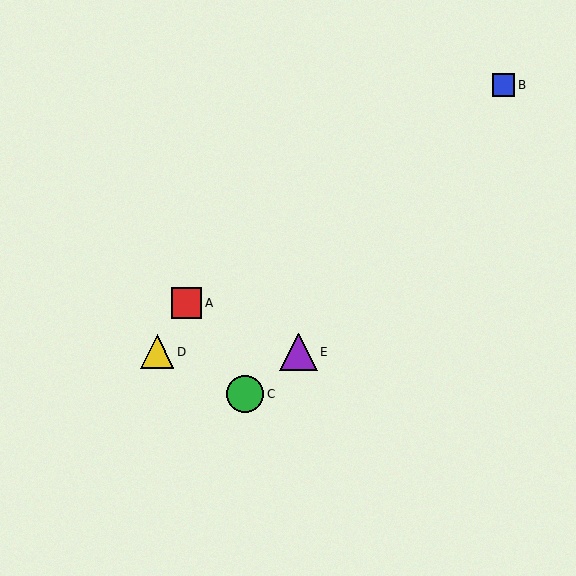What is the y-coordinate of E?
Object E is at y≈352.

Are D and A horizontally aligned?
No, D is at y≈352 and A is at y≈303.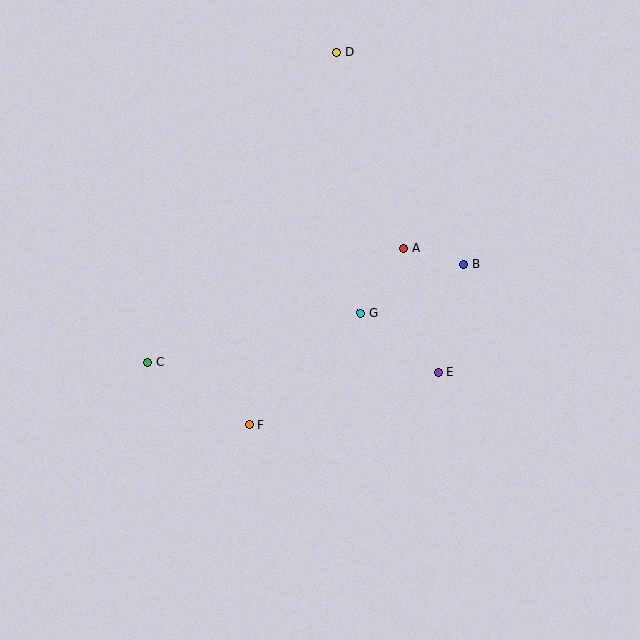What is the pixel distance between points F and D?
The distance between F and D is 382 pixels.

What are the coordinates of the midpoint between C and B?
The midpoint between C and B is at (306, 313).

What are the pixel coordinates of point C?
Point C is at (148, 362).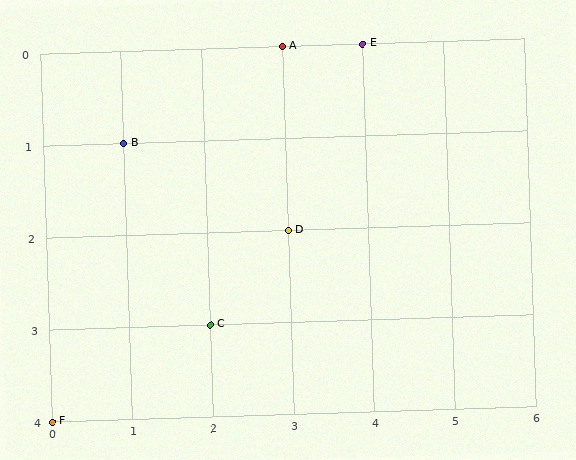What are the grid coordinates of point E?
Point E is at grid coordinates (4, 0).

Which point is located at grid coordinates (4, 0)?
Point E is at (4, 0).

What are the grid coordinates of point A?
Point A is at grid coordinates (3, 0).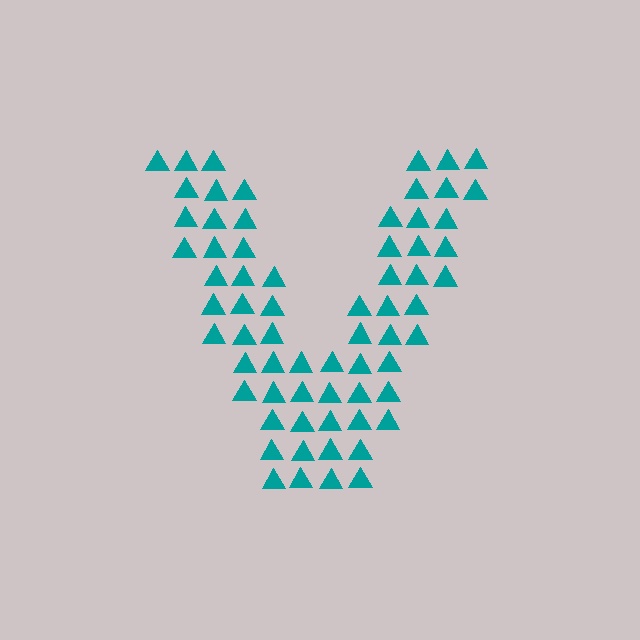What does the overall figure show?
The overall figure shows the letter V.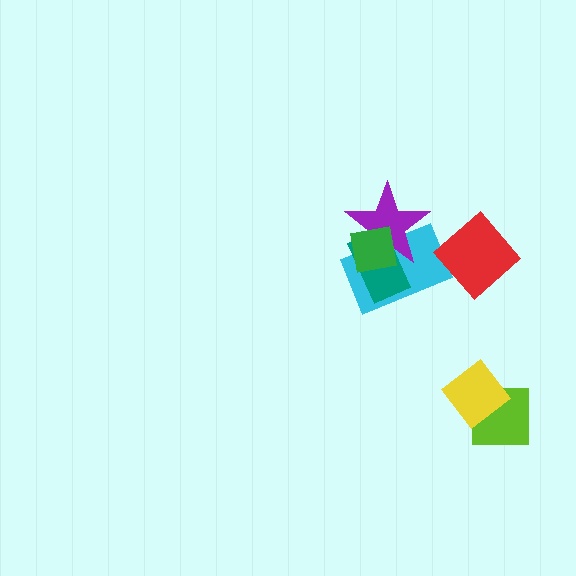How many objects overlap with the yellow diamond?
1 object overlaps with the yellow diamond.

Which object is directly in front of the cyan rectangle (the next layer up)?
The teal rectangle is directly in front of the cyan rectangle.